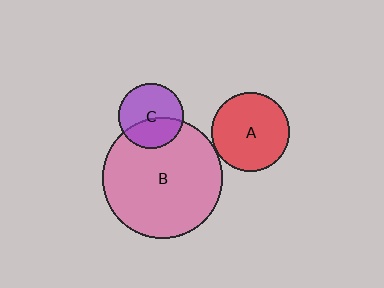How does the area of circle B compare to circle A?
Approximately 2.3 times.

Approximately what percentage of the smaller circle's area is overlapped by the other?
Approximately 5%.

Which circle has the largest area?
Circle B (pink).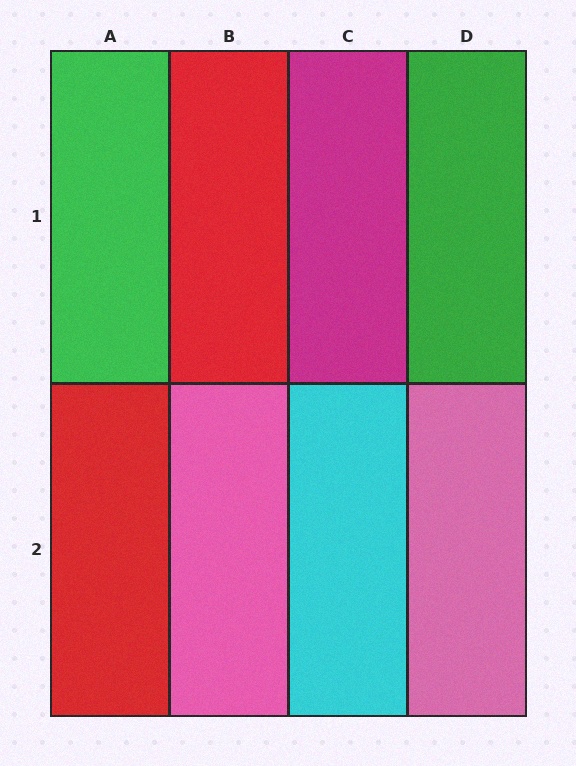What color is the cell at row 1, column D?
Green.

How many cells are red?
2 cells are red.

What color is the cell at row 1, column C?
Magenta.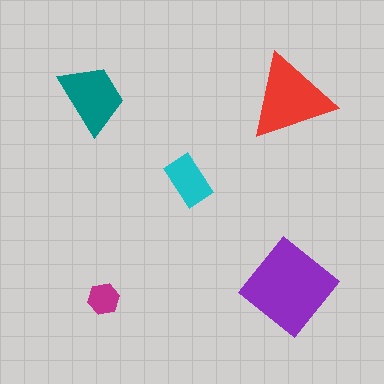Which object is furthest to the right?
The red triangle is rightmost.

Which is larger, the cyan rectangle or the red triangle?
The red triangle.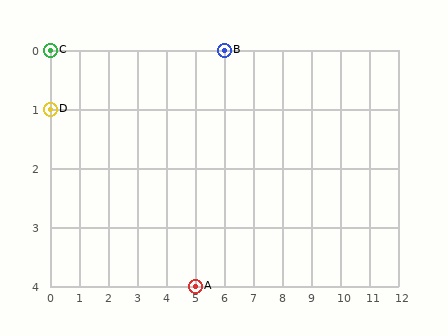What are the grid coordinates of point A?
Point A is at grid coordinates (5, 4).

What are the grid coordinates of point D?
Point D is at grid coordinates (0, 1).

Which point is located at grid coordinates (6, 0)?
Point B is at (6, 0).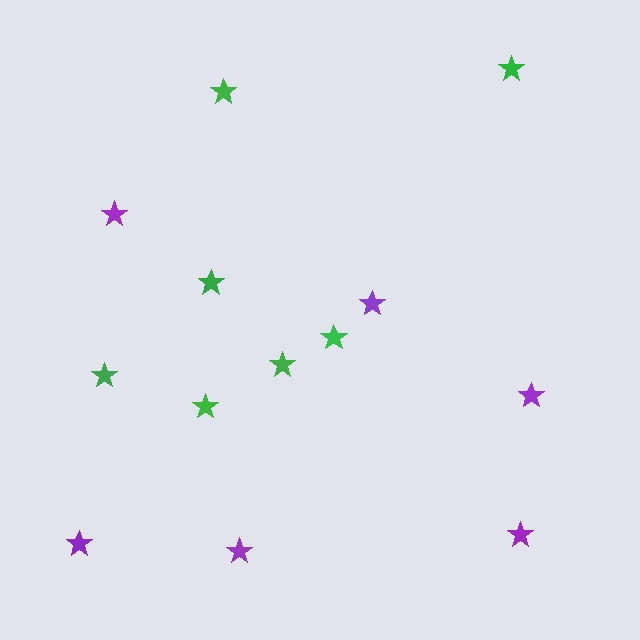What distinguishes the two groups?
There are 2 groups: one group of green stars (7) and one group of purple stars (6).